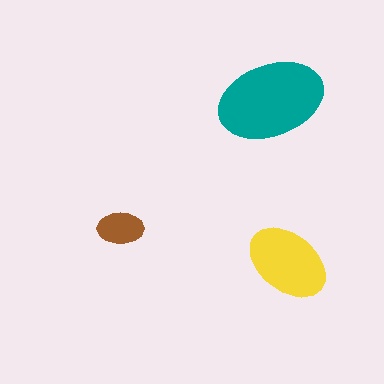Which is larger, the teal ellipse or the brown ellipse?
The teal one.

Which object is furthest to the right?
The yellow ellipse is rightmost.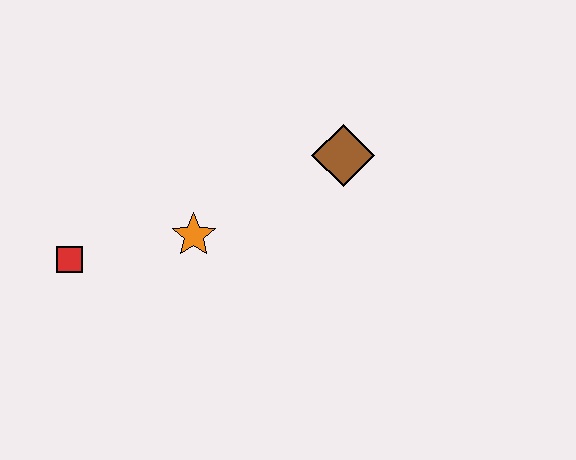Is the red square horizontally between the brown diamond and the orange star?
No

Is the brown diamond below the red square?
No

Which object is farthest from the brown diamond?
The red square is farthest from the brown diamond.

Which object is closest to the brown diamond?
The orange star is closest to the brown diamond.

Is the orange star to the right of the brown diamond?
No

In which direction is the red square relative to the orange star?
The red square is to the left of the orange star.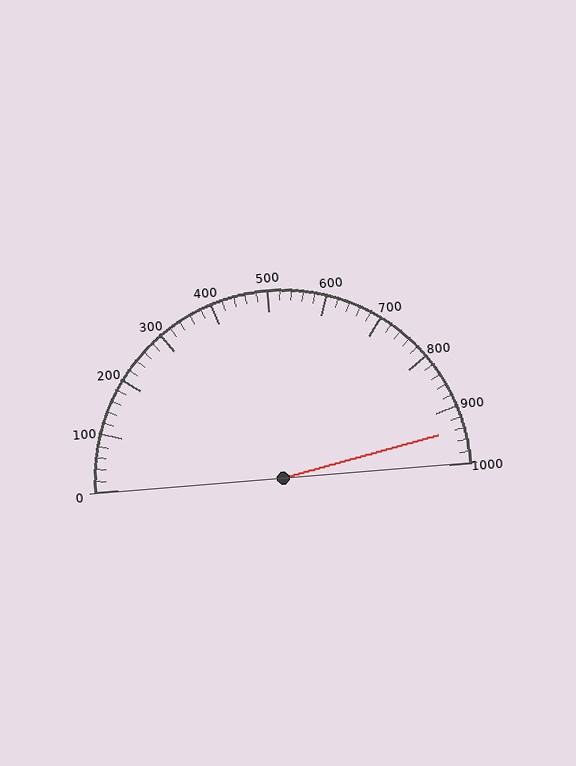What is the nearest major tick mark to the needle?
The nearest major tick mark is 900.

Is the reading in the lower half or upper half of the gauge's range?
The reading is in the upper half of the range (0 to 1000).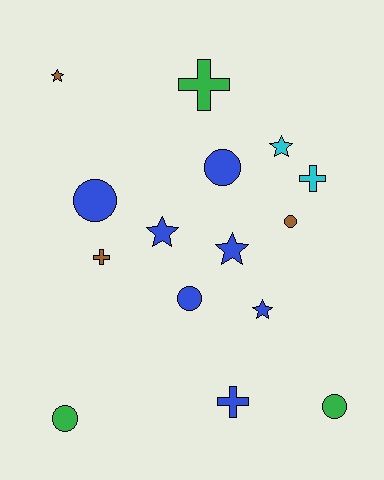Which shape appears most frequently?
Circle, with 6 objects.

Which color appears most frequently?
Blue, with 7 objects.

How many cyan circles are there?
There are no cyan circles.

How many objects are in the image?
There are 15 objects.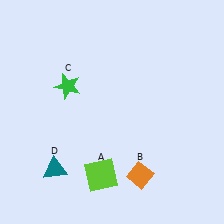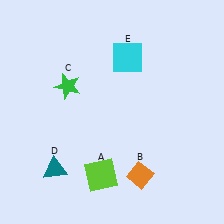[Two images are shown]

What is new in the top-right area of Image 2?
A cyan square (E) was added in the top-right area of Image 2.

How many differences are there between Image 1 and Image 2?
There is 1 difference between the two images.